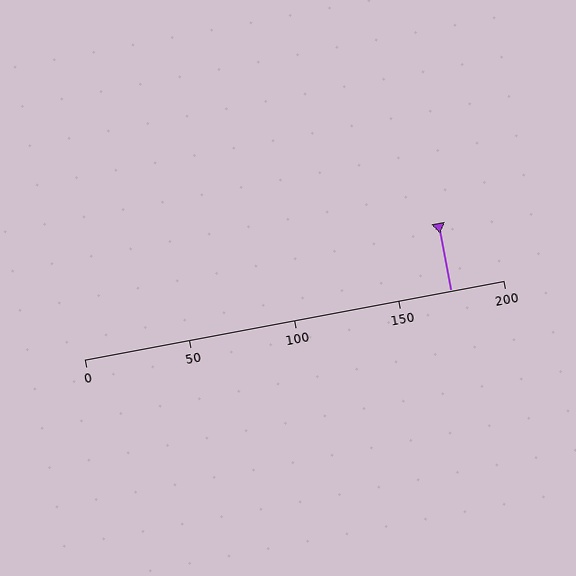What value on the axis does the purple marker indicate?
The marker indicates approximately 175.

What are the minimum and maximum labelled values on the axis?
The axis runs from 0 to 200.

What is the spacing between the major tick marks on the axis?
The major ticks are spaced 50 apart.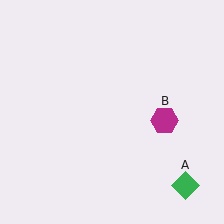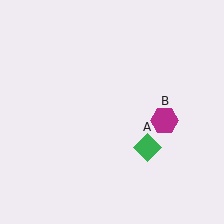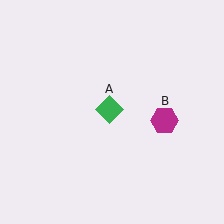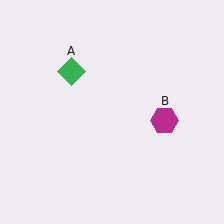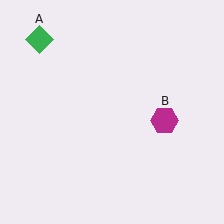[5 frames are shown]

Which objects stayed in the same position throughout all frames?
Magenta hexagon (object B) remained stationary.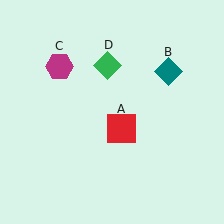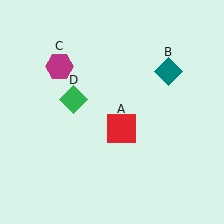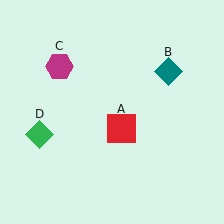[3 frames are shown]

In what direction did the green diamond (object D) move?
The green diamond (object D) moved down and to the left.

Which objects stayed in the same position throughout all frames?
Red square (object A) and teal diamond (object B) and magenta hexagon (object C) remained stationary.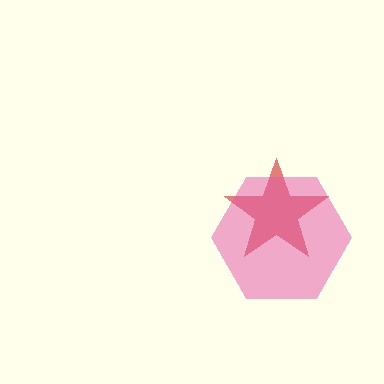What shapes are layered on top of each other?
The layered shapes are: a red star, a pink hexagon.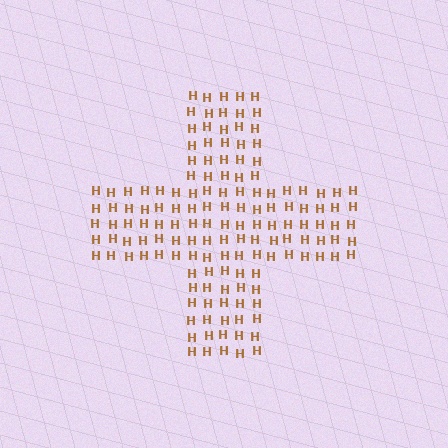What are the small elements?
The small elements are letter H's.